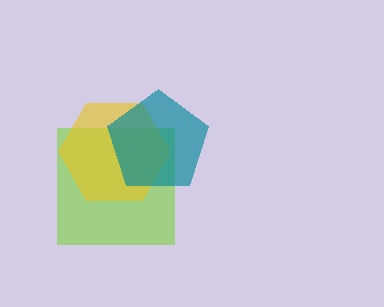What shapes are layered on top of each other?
The layered shapes are: a lime square, a yellow hexagon, a teal pentagon.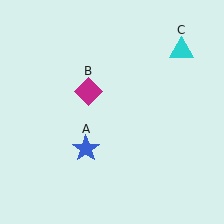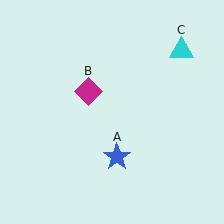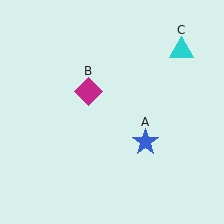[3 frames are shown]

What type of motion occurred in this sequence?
The blue star (object A) rotated counterclockwise around the center of the scene.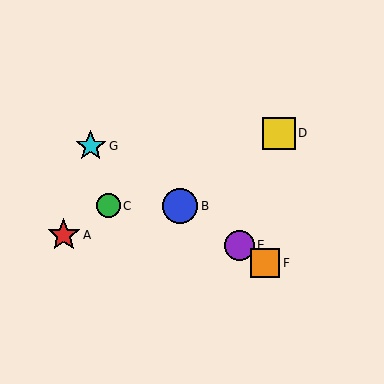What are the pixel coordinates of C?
Object C is at (108, 206).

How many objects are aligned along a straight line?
4 objects (B, E, F, G) are aligned along a straight line.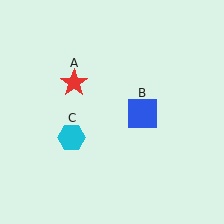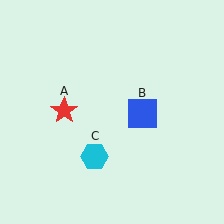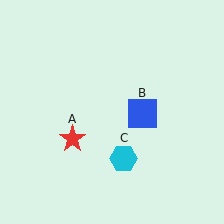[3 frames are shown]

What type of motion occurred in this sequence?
The red star (object A), cyan hexagon (object C) rotated counterclockwise around the center of the scene.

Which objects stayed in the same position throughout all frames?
Blue square (object B) remained stationary.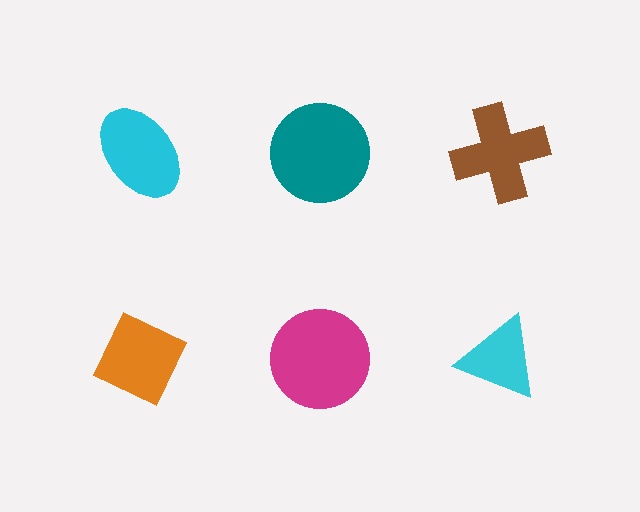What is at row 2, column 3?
A cyan triangle.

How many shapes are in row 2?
3 shapes.